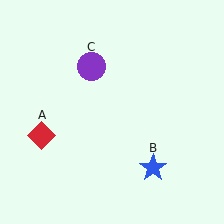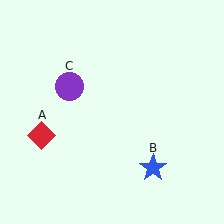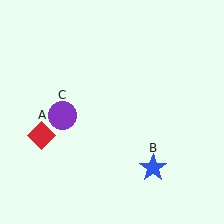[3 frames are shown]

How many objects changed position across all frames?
1 object changed position: purple circle (object C).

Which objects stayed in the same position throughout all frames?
Red diamond (object A) and blue star (object B) remained stationary.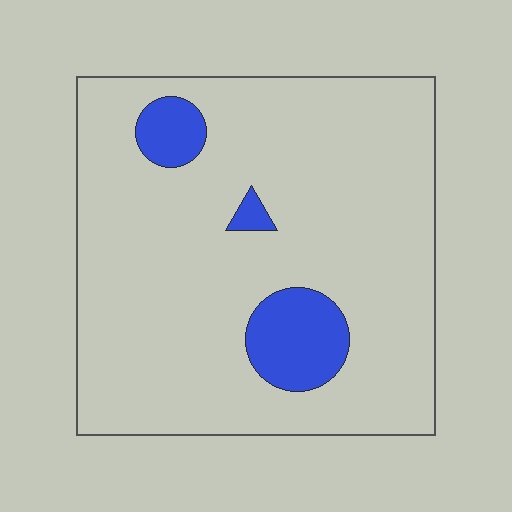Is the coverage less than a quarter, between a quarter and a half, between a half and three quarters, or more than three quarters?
Less than a quarter.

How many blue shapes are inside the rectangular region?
3.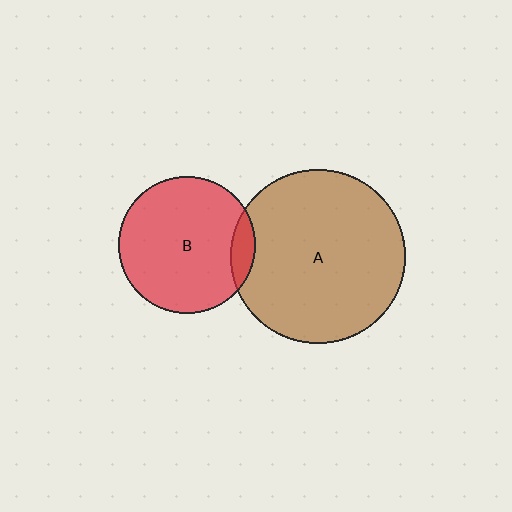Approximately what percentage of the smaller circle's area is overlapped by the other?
Approximately 10%.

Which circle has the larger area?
Circle A (brown).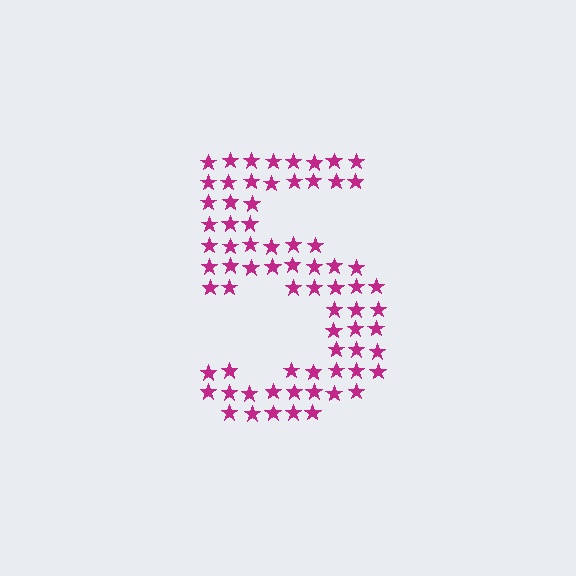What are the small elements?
The small elements are stars.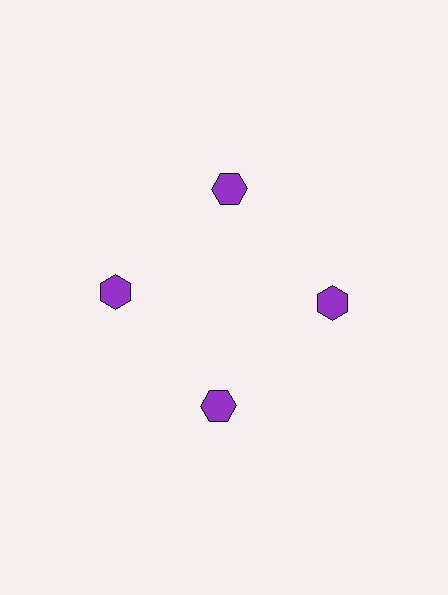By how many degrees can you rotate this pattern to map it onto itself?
The pattern maps onto itself every 90 degrees of rotation.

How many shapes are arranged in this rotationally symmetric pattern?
There are 4 shapes, arranged in 4 groups of 1.